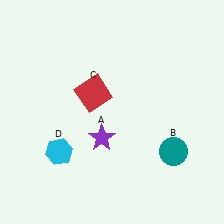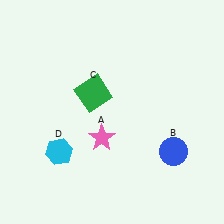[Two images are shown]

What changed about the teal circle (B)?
In Image 1, B is teal. In Image 2, it changed to blue.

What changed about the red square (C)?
In Image 1, C is red. In Image 2, it changed to green.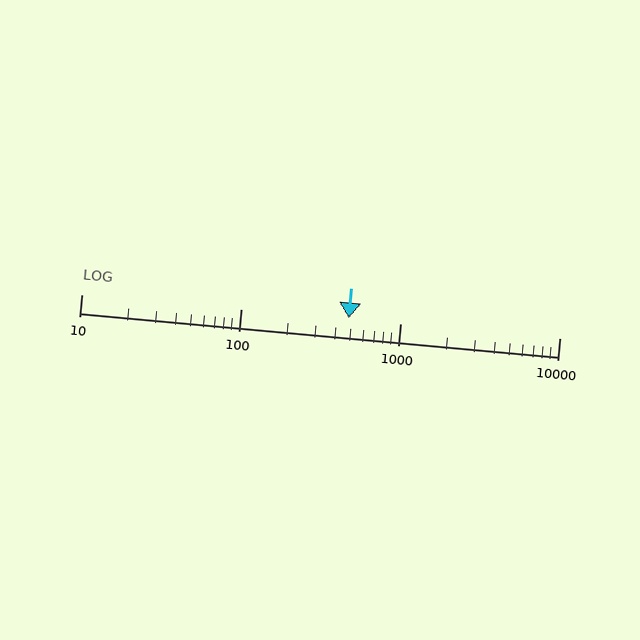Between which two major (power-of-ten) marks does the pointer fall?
The pointer is between 100 and 1000.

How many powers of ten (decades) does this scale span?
The scale spans 3 decades, from 10 to 10000.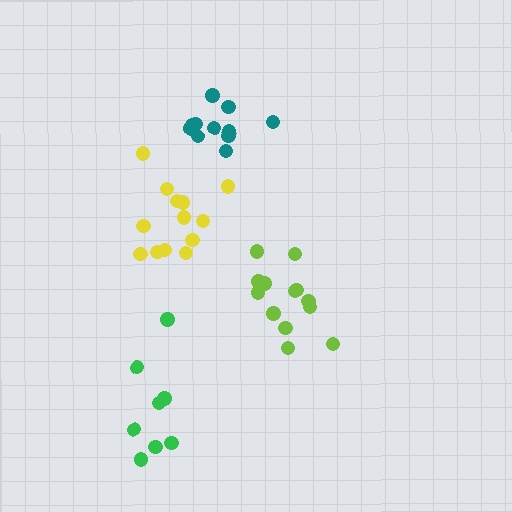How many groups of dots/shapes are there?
There are 4 groups.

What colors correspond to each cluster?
The clusters are colored: yellow, lime, teal, green.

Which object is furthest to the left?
The green cluster is leftmost.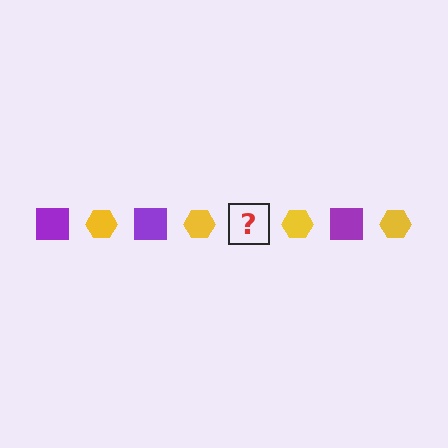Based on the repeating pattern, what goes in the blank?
The blank should be a purple square.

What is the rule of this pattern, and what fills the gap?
The rule is that the pattern alternates between purple square and yellow hexagon. The gap should be filled with a purple square.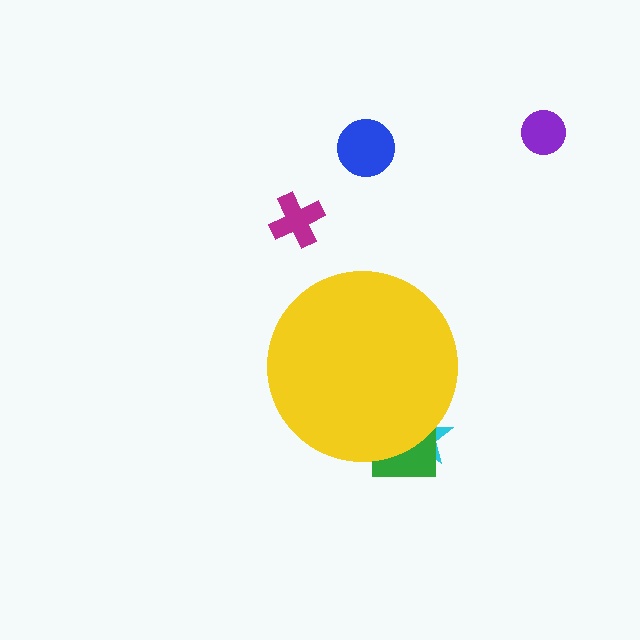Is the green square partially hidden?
Yes, the green square is partially hidden behind the yellow circle.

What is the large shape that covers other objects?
A yellow circle.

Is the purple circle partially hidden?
No, the purple circle is fully visible.